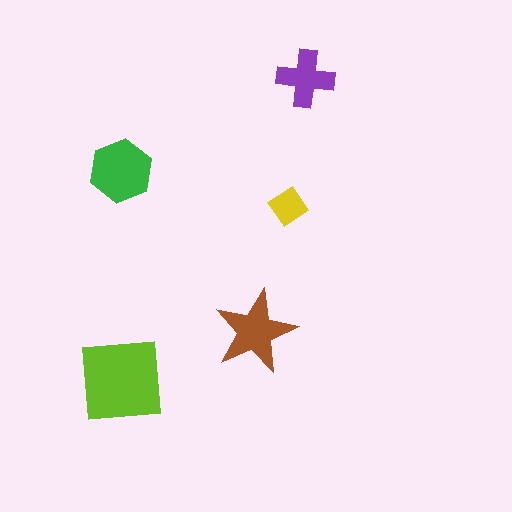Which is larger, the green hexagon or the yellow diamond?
The green hexagon.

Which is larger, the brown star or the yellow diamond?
The brown star.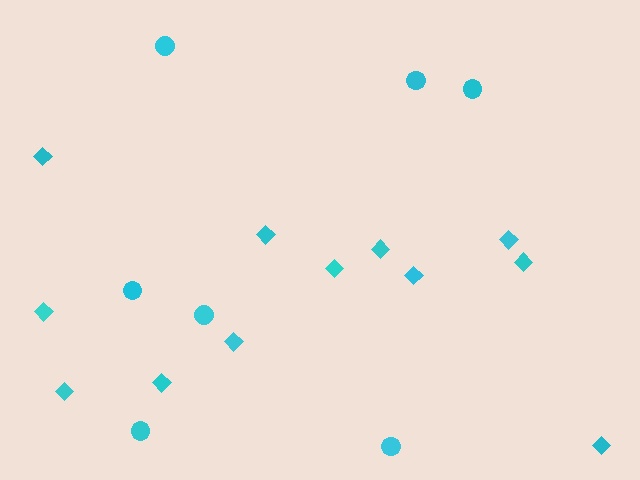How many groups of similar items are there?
There are 2 groups: one group of circles (7) and one group of diamonds (12).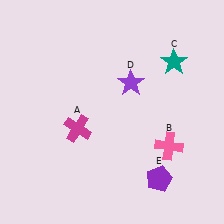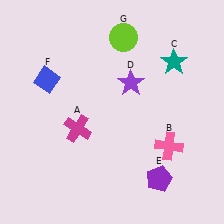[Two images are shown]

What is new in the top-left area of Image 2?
A blue diamond (F) was added in the top-left area of Image 2.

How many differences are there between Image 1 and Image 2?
There are 2 differences between the two images.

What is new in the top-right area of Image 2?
A lime circle (G) was added in the top-right area of Image 2.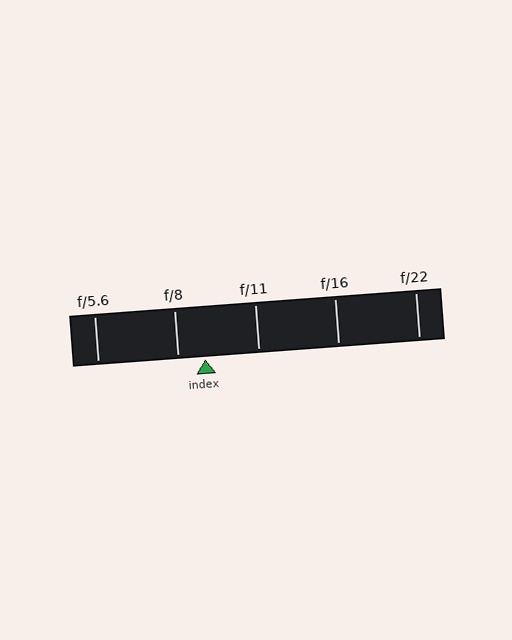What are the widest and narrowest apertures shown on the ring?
The widest aperture shown is f/5.6 and the narrowest is f/22.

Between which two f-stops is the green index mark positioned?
The index mark is between f/8 and f/11.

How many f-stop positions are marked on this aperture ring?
There are 5 f-stop positions marked.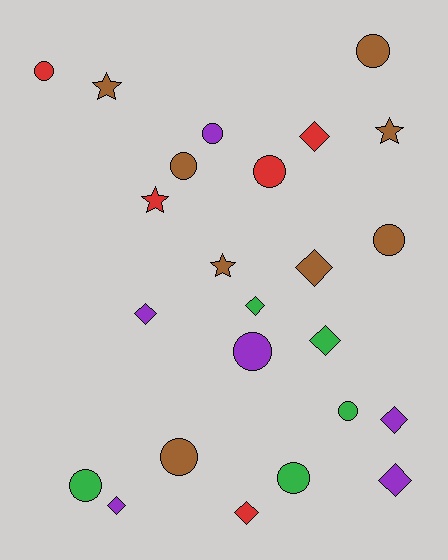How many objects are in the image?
There are 24 objects.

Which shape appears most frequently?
Circle, with 11 objects.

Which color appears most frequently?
Brown, with 8 objects.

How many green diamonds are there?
There are 2 green diamonds.